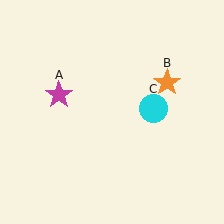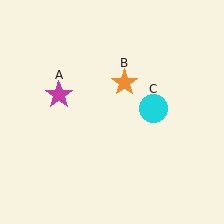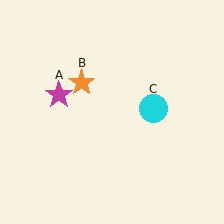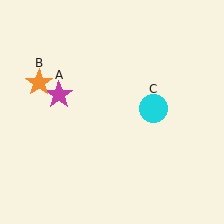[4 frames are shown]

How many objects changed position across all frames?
1 object changed position: orange star (object B).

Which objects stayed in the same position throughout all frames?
Magenta star (object A) and cyan circle (object C) remained stationary.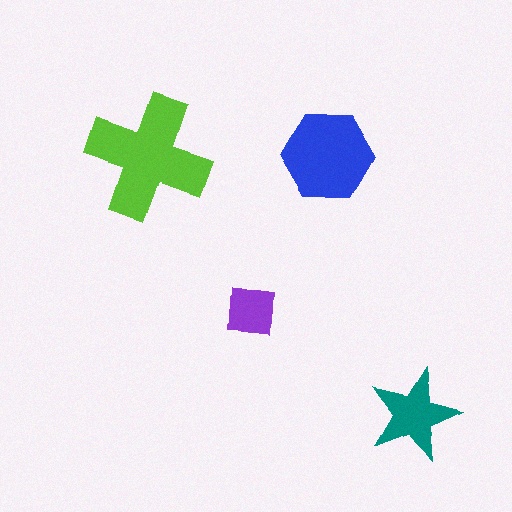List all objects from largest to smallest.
The lime cross, the blue hexagon, the teal star, the purple square.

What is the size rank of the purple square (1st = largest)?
4th.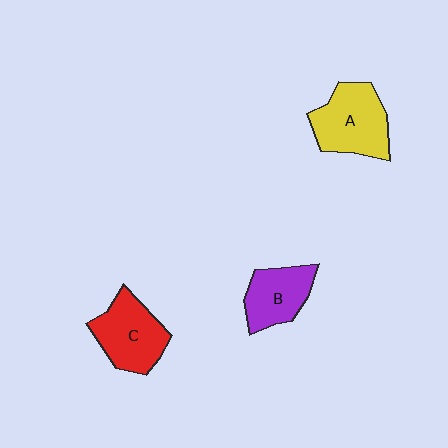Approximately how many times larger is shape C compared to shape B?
Approximately 1.2 times.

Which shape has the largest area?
Shape A (yellow).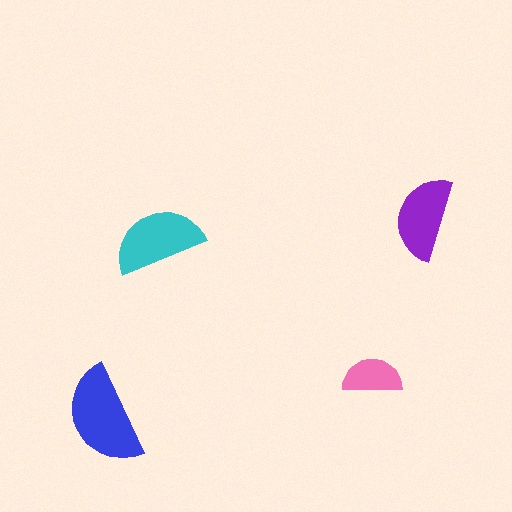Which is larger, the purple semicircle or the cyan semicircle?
The cyan one.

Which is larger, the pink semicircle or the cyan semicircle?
The cyan one.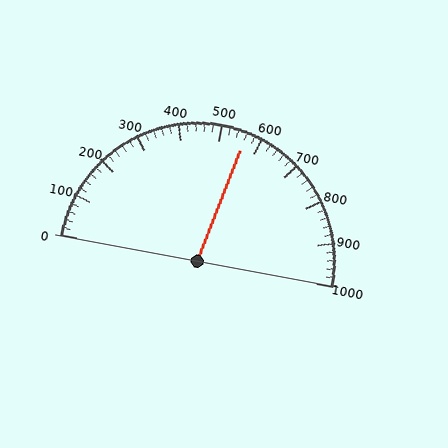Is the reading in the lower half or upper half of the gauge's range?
The reading is in the upper half of the range (0 to 1000).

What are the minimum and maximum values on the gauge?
The gauge ranges from 0 to 1000.